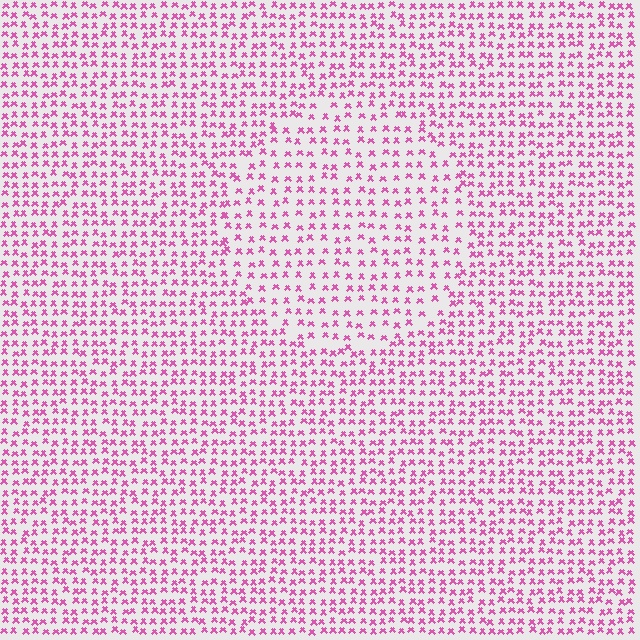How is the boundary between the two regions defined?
The boundary is defined by a change in element density (approximately 1.5x ratio). All elements are the same color, size, and shape.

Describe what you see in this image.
The image contains small pink elements arranged at two different densities. A circle-shaped region is visible where the elements are less densely packed than the surrounding area.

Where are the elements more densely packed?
The elements are more densely packed outside the circle boundary.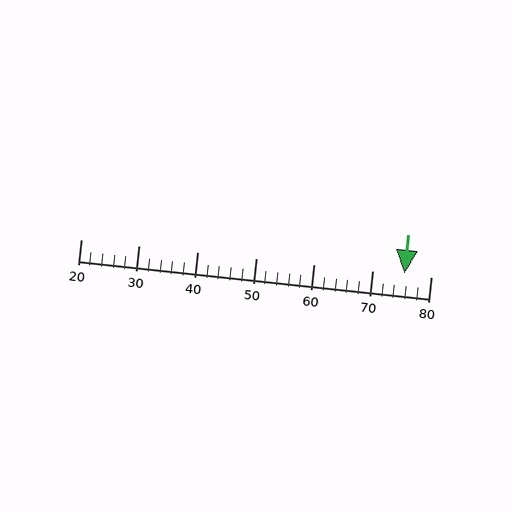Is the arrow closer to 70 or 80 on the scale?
The arrow is closer to 80.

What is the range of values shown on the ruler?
The ruler shows values from 20 to 80.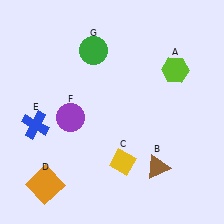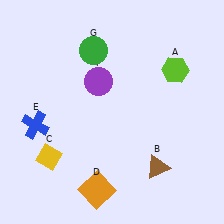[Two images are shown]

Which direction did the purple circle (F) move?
The purple circle (F) moved up.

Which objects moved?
The objects that moved are: the yellow diamond (C), the orange square (D), the purple circle (F).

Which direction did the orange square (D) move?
The orange square (D) moved right.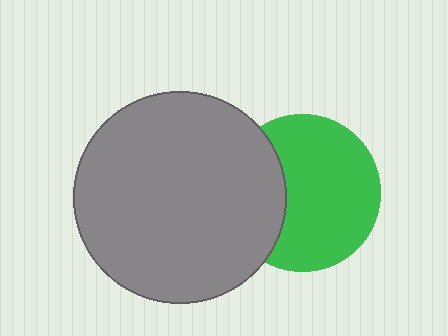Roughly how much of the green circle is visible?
Most of it is visible (roughly 69%).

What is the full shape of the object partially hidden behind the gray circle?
The partially hidden object is a green circle.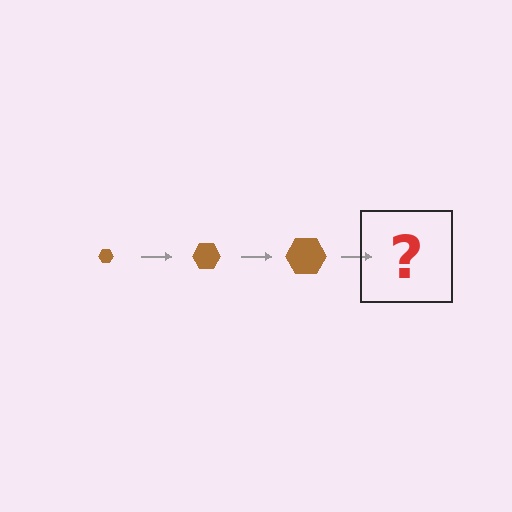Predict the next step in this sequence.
The next step is a brown hexagon, larger than the previous one.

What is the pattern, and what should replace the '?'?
The pattern is that the hexagon gets progressively larger each step. The '?' should be a brown hexagon, larger than the previous one.